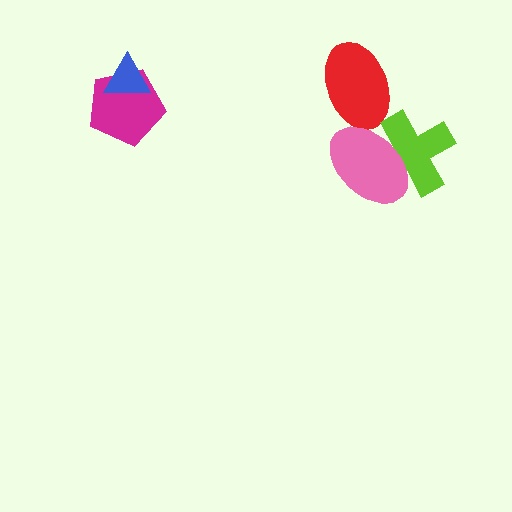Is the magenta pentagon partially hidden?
Yes, it is partially covered by another shape.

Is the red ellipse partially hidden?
Yes, it is partially covered by another shape.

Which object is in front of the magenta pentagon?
The blue triangle is in front of the magenta pentagon.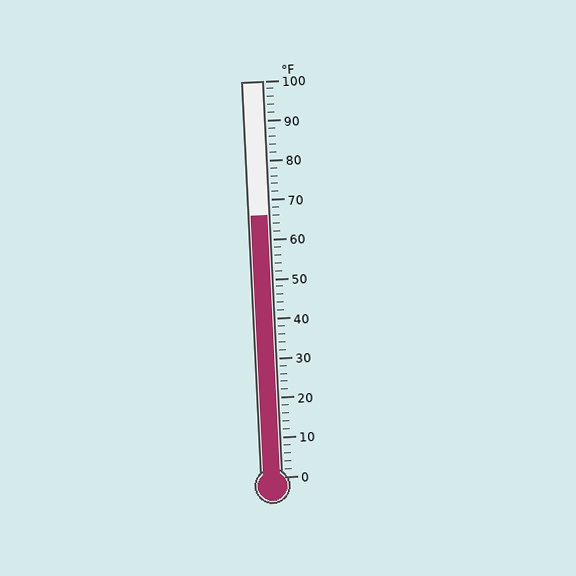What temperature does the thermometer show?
The thermometer shows approximately 66°F.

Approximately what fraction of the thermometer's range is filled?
The thermometer is filled to approximately 65% of its range.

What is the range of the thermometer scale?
The thermometer scale ranges from 0°F to 100°F.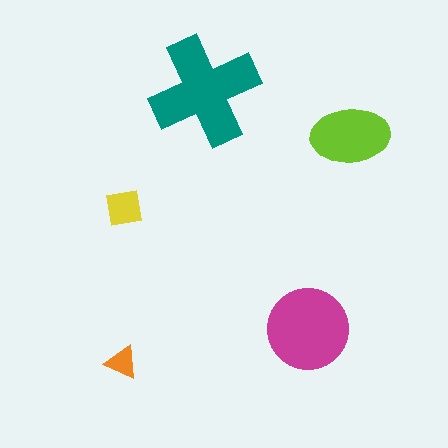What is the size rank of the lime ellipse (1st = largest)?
3rd.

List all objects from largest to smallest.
The teal cross, the magenta circle, the lime ellipse, the yellow square, the orange triangle.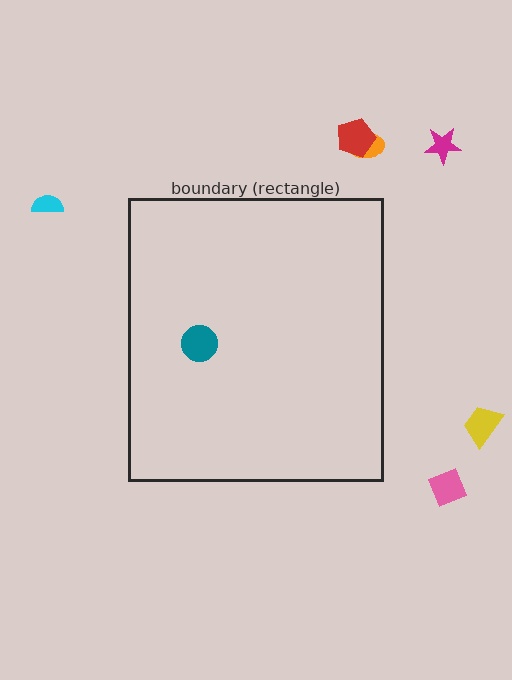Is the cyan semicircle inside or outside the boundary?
Outside.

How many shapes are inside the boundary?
1 inside, 6 outside.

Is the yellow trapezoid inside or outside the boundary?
Outside.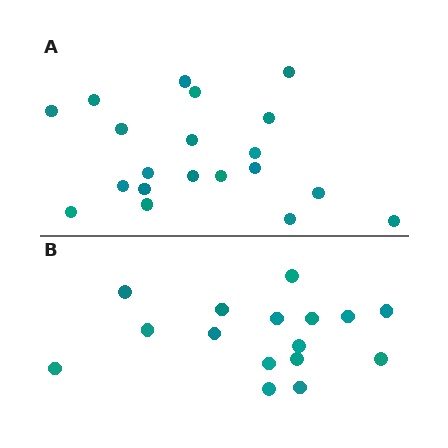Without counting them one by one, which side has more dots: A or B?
Region A (the top region) has more dots.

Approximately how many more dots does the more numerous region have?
Region A has about 4 more dots than region B.